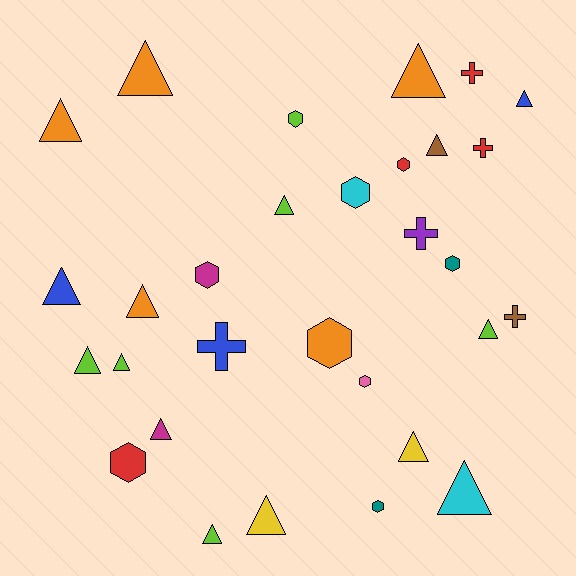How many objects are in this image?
There are 30 objects.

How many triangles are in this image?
There are 16 triangles.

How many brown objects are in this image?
There are 2 brown objects.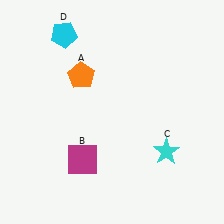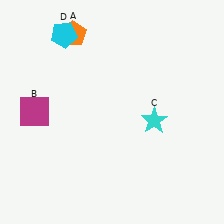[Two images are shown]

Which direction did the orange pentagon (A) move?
The orange pentagon (A) moved up.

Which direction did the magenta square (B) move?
The magenta square (B) moved left.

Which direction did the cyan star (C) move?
The cyan star (C) moved up.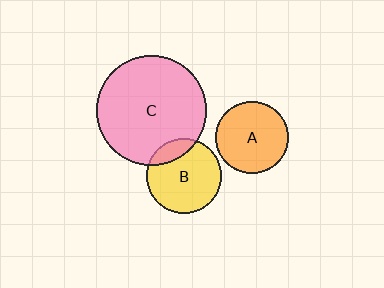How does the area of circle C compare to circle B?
Approximately 2.1 times.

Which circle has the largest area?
Circle C (pink).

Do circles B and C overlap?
Yes.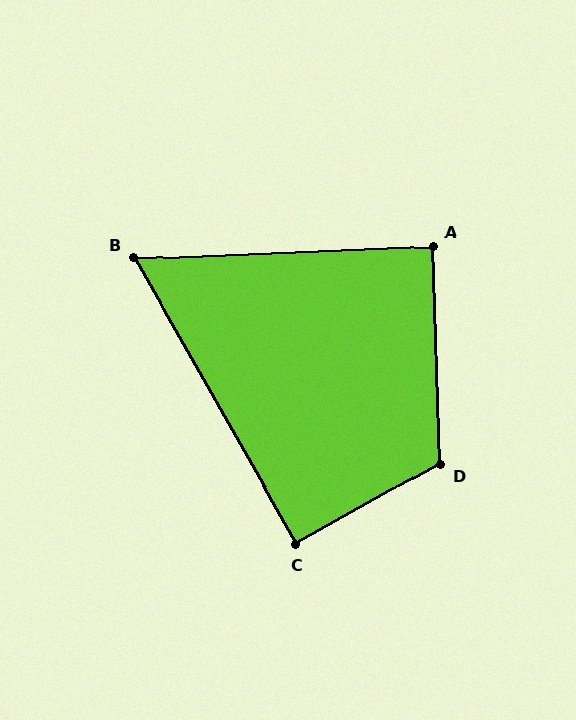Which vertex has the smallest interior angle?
B, at approximately 63 degrees.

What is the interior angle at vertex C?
Approximately 90 degrees (approximately right).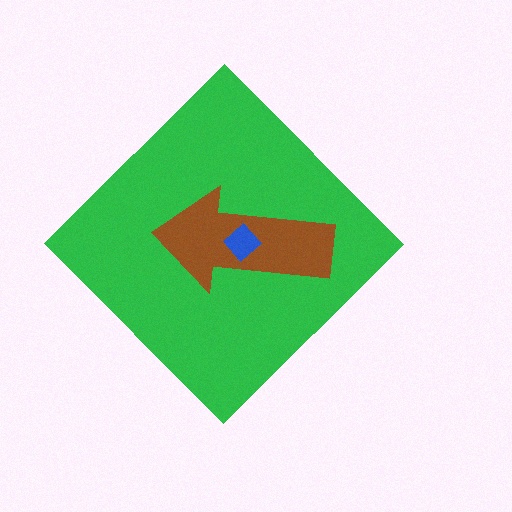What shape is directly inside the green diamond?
The brown arrow.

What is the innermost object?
The blue diamond.